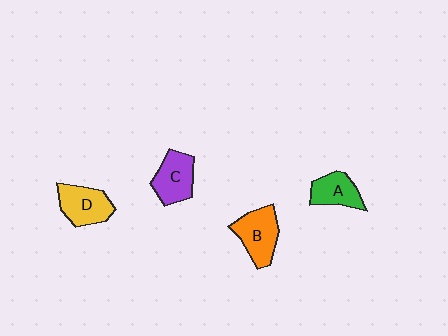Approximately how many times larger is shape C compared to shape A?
Approximately 1.2 times.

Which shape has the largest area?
Shape B (orange).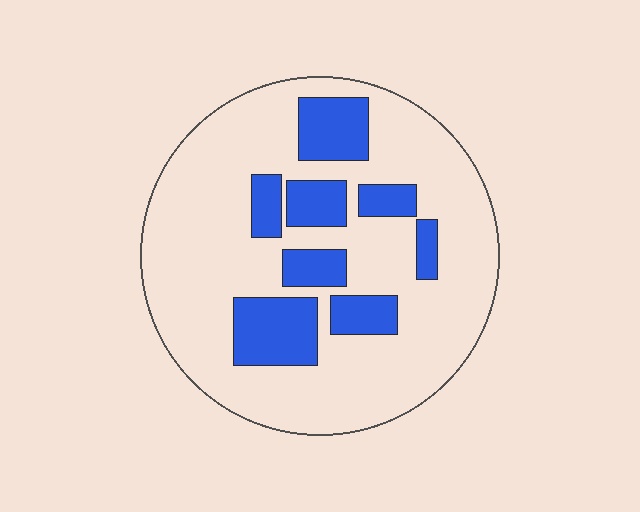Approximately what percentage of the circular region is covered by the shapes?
Approximately 25%.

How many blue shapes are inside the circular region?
8.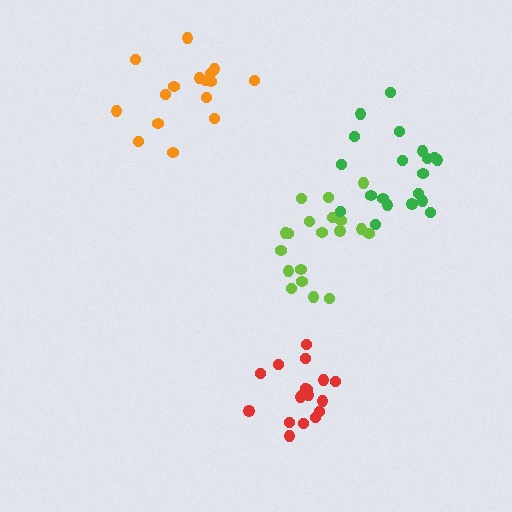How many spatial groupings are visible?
There are 4 spatial groupings.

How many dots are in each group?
Group 1: 18 dots, Group 2: 16 dots, Group 3: 20 dots, Group 4: 20 dots (74 total).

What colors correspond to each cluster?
The clusters are colored: red, orange, lime, green.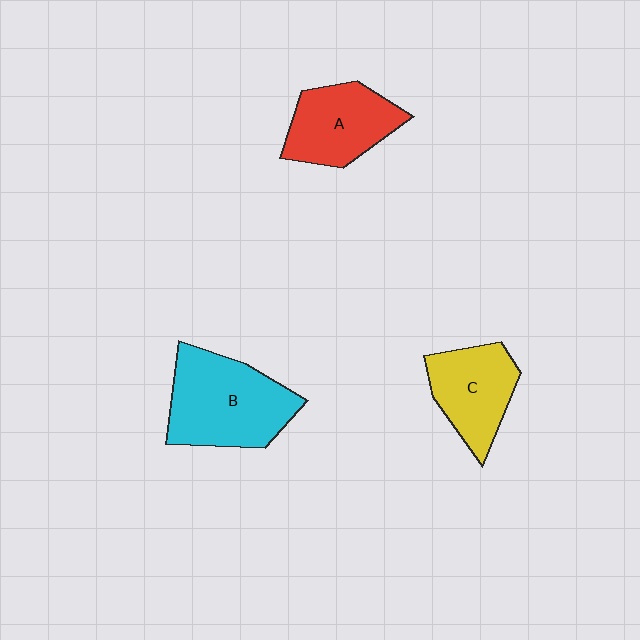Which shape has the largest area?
Shape B (cyan).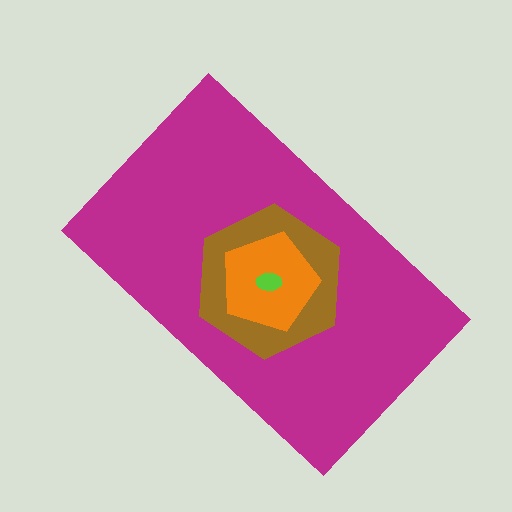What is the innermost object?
The lime ellipse.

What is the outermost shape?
The magenta rectangle.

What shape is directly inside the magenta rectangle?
The brown hexagon.